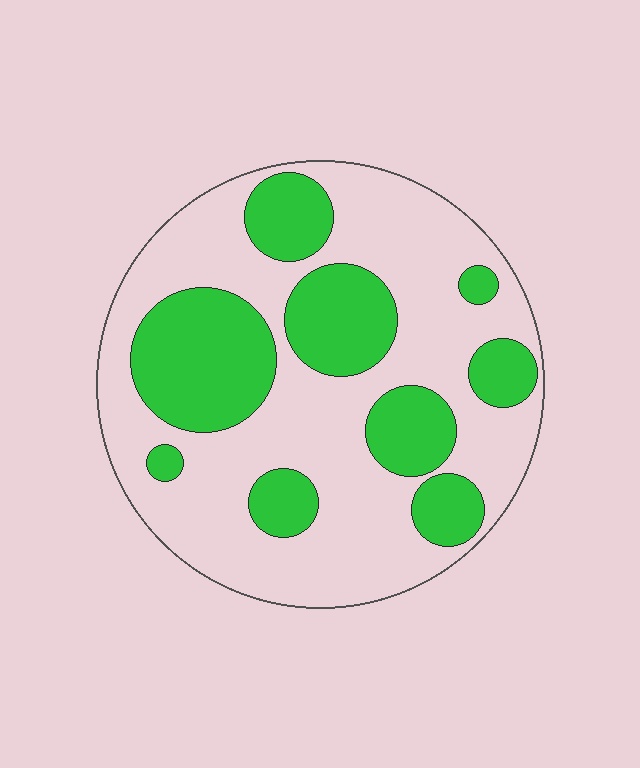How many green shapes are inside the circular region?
9.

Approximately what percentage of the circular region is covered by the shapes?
Approximately 35%.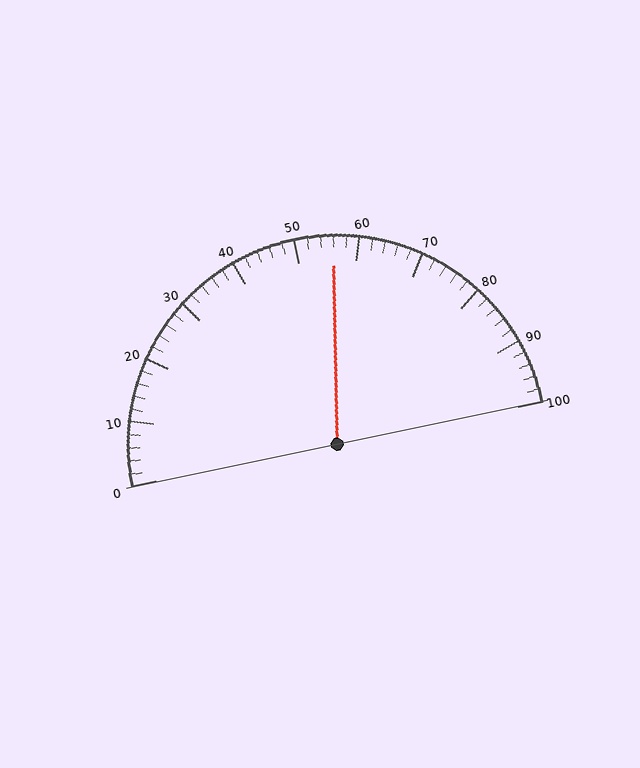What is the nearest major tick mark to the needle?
The nearest major tick mark is 60.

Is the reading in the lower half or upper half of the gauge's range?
The reading is in the upper half of the range (0 to 100).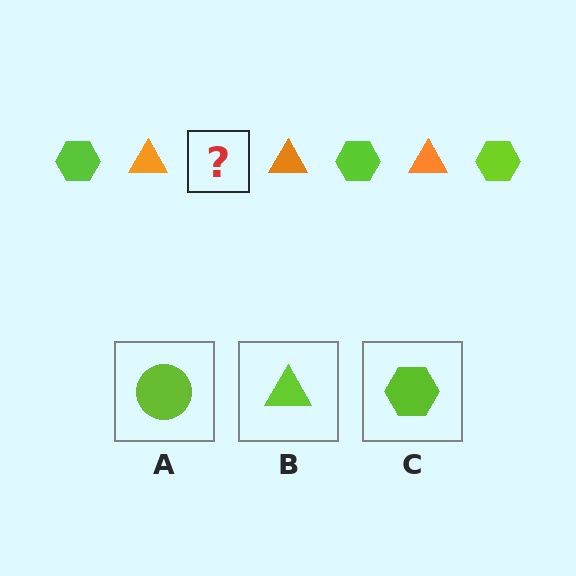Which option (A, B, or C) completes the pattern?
C.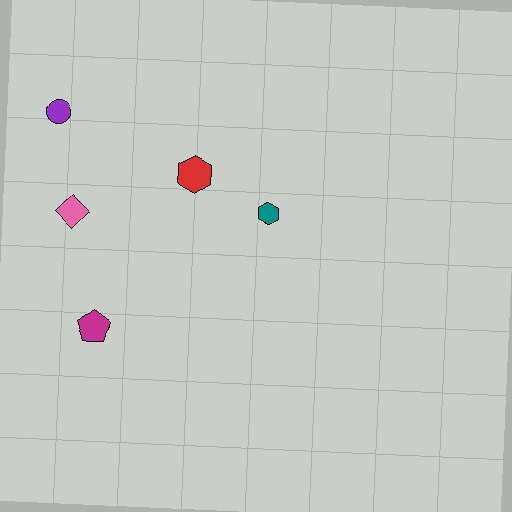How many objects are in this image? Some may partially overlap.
There are 5 objects.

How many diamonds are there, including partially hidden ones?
There is 1 diamond.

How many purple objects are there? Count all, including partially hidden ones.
There is 1 purple object.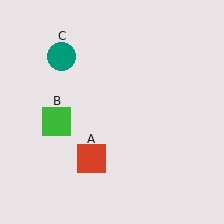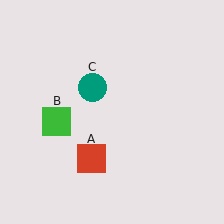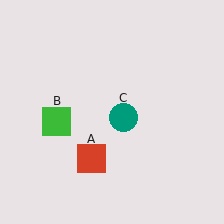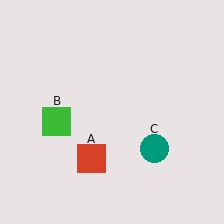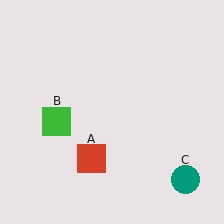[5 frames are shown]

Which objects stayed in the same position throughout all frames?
Red square (object A) and green square (object B) remained stationary.